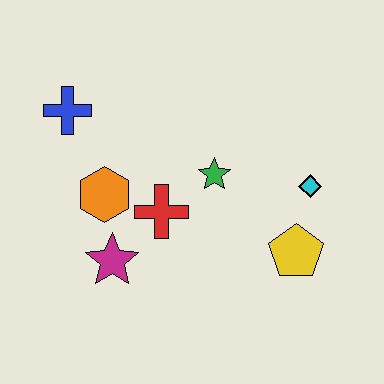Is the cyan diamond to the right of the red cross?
Yes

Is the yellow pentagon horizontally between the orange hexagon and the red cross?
No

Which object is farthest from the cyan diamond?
The blue cross is farthest from the cyan diamond.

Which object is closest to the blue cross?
The orange hexagon is closest to the blue cross.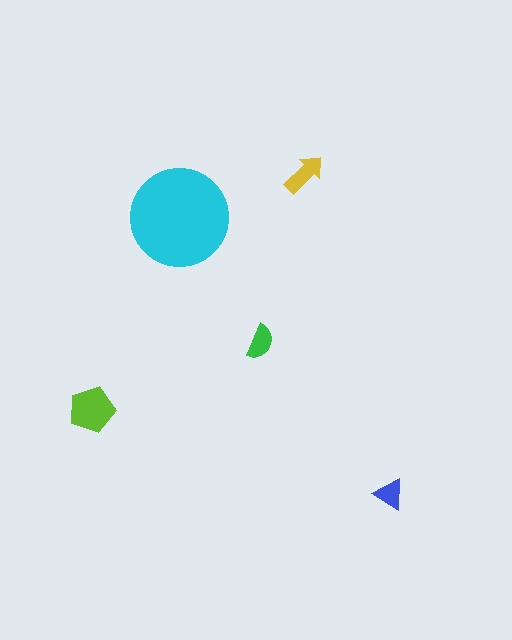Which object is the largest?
The cyan circle.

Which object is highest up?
The yellow arrow is topmost.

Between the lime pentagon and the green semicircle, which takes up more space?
The lime pentagon.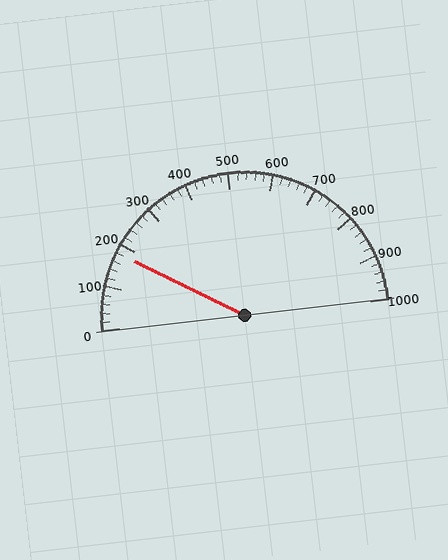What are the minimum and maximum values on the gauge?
The gauge ranges from 0 to 1000.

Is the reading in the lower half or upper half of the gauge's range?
The reading is in the lower half of the range (0 to 1000).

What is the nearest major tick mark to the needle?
The nearest major tick mark is 200.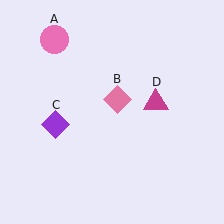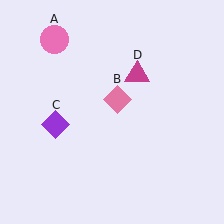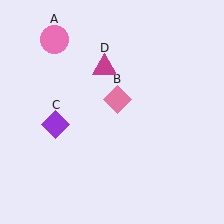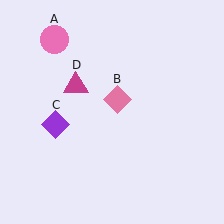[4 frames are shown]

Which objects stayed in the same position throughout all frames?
Pink circle (object A) and pink diamond (object B) and purple diamond (object C) remained stationary.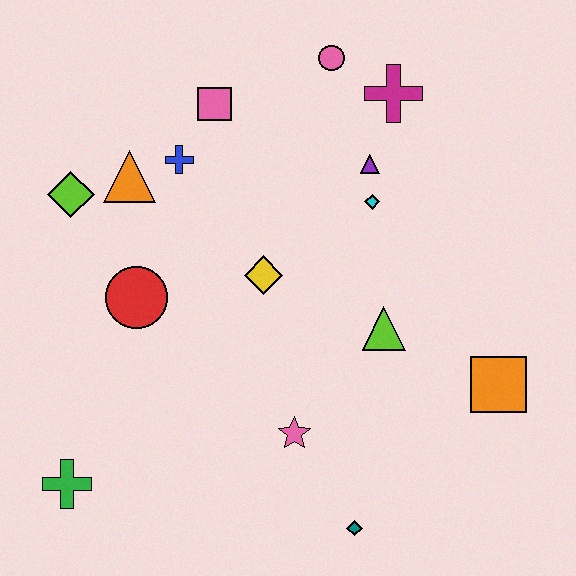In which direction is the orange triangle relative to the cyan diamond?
The orange triangle is to the left of the cyan diamond.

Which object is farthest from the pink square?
The teal diamond is farthest from the pink square.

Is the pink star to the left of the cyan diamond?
Yes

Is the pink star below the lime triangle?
Yes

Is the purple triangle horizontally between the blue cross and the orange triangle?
No